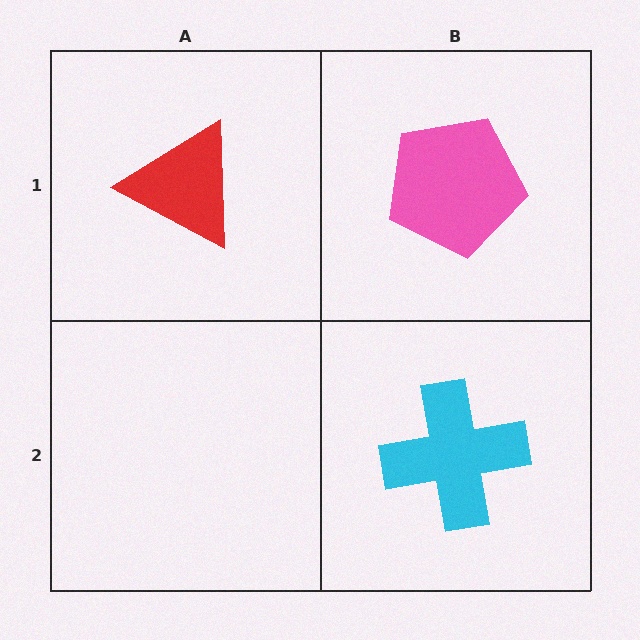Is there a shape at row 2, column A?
No, that cell is empty.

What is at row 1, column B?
A pink pentagon.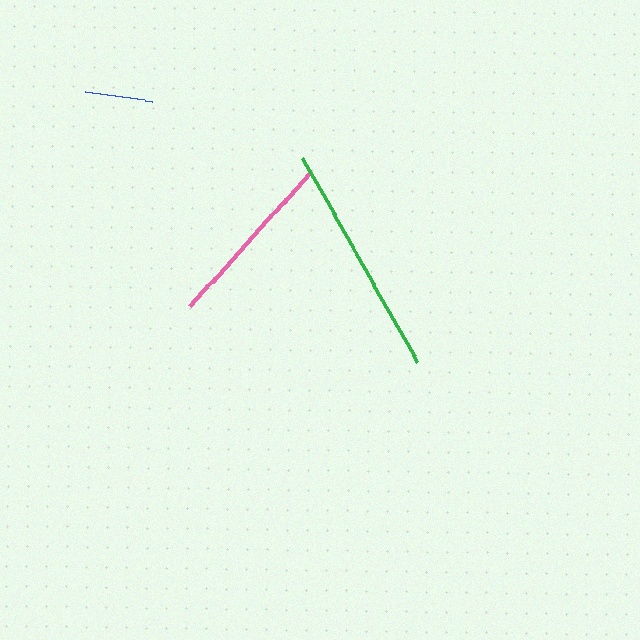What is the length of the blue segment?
The blue segment is approximately 67 pixels long.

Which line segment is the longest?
The green line is the longest at approximately 235 pixels.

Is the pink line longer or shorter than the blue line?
The pink line is longer than the blue line.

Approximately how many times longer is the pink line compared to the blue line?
The pink line is approximately 2.7 times the length of the blue line.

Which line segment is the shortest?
The blue line is the shortest at approximately 67 pixels.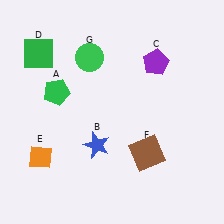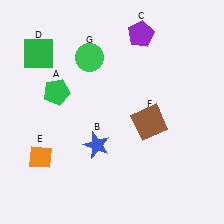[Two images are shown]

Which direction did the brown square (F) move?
The brown square (F) moved up.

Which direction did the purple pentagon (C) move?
The purple pentagon (C) moved up.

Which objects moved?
The objects that moved are: the purple pentagon (C), the brown square (F).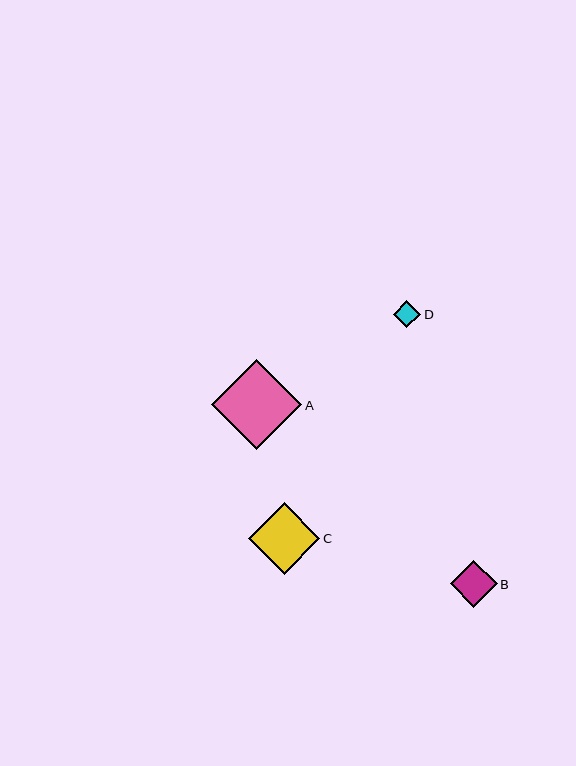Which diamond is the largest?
Diamond A is the largest with a size of approximately 90 pixels.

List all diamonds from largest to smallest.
From largest to smallest: A, C, B, D.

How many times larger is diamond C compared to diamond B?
Diamond C is approximately 1.5 times the size of diamond B.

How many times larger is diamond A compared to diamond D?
Diamond A is approximately 3.3 times the size of diamond D.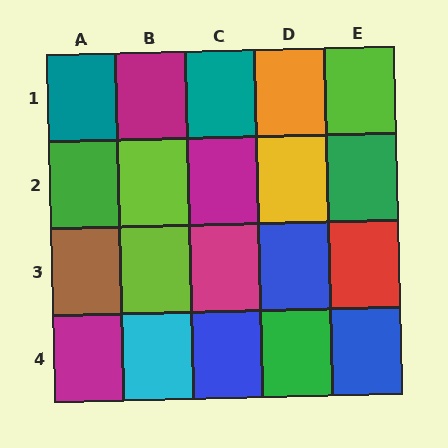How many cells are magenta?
4 cells are magenta.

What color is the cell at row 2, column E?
Green.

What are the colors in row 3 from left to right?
Brown, lime, magenta, blue, red.